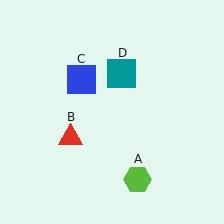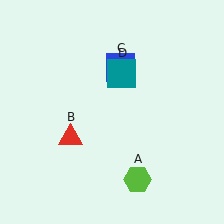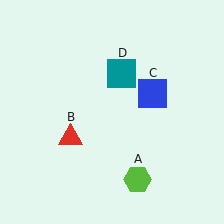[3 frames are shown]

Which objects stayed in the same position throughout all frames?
Lime hexagon (object A) and red triangle (object B) and teal square (object D) remained stationary.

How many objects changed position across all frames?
1 object changed position: blue square (object C).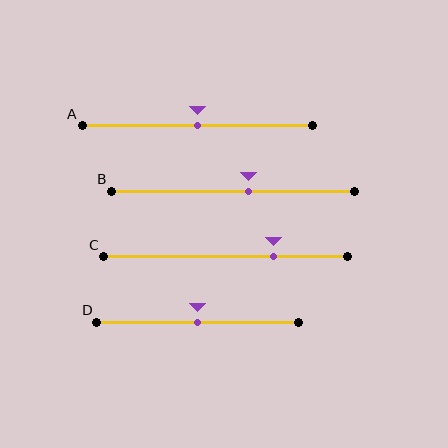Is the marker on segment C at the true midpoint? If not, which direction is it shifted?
No, the marker on segment C is shifted to the right by about 20% of the segment length.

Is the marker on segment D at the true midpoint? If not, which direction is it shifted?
Yes, the marker on segment D is at the true midpoint.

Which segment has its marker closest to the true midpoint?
Segment A has its marker closest to the true midpoint.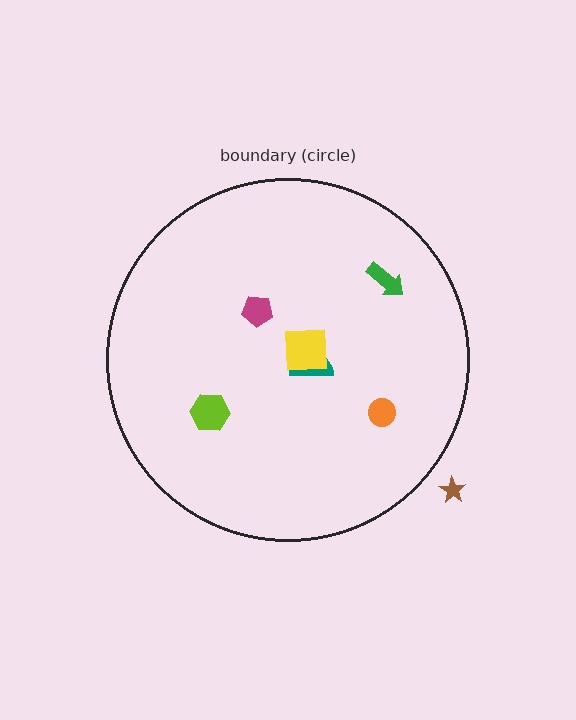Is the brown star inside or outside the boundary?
Outside.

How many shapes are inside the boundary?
6 inside, 1 outside.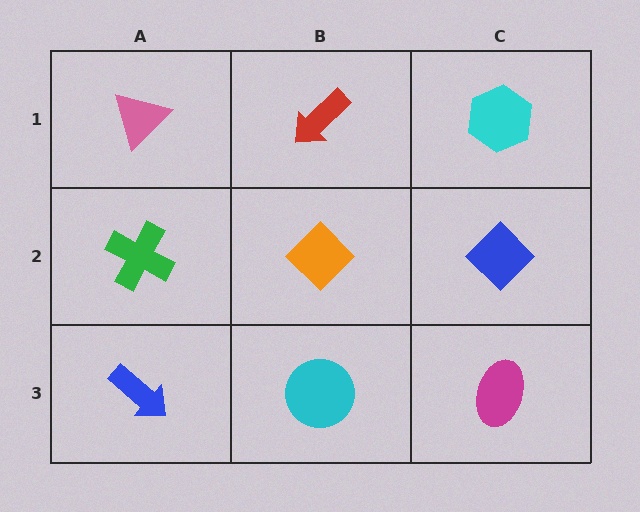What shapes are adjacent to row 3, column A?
A green cross (row 2, column A), a cyan circle (row 3, column B).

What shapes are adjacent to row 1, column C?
A blue diamond (row 2, column C), a red arrow (row 1, column B).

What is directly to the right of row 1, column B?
A cyan hexagon.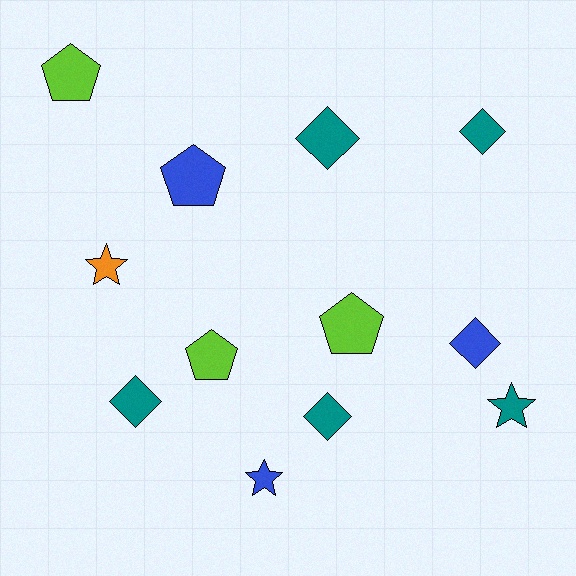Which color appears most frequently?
Teal, with 5 objects.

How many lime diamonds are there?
There are no lime diamonds.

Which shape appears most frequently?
Diamond, with 5 objects.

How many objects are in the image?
There are 12 objects.